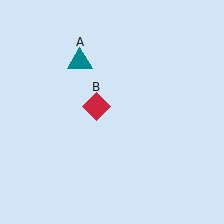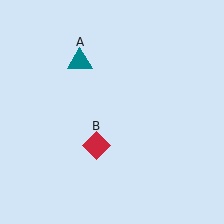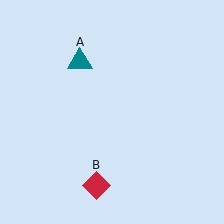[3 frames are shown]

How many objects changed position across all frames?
1 object changed position: red diamond (object B).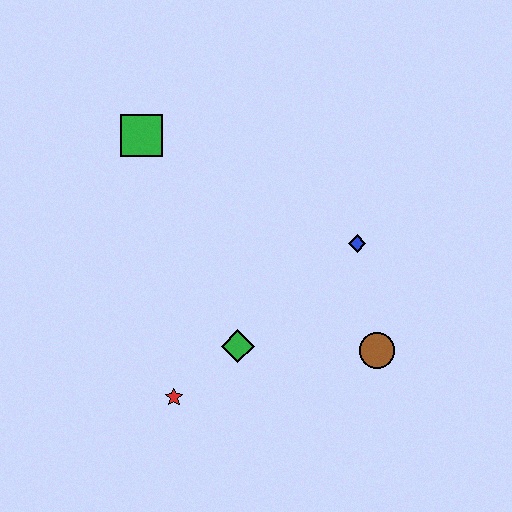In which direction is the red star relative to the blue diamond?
The red star is to the left of the blue diamond.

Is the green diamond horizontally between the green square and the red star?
No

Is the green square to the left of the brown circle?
Yes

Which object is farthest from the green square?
The brown circle is farthest from the green square.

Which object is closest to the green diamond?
The red star is closest to the green diamond.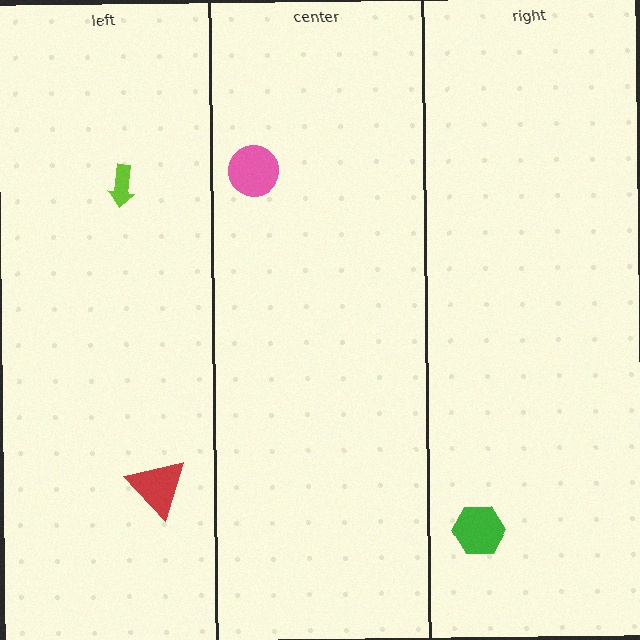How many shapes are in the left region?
2.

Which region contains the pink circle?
The center region.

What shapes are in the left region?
The lime arrow, the red triangle.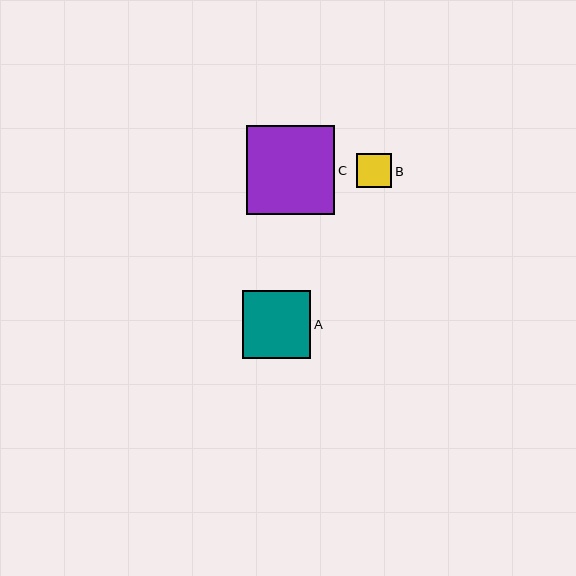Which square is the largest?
Square C is the largest with a size of approximately 89 pixels.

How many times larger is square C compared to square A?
Square C is approximately 1.3 times the size of square A.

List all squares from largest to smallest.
From largest to smallest: C, A, B.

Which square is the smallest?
Square B is the smallest with a size of approximately 35 pixels.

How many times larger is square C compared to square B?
Square C is approximately 2.6 times the size of square B.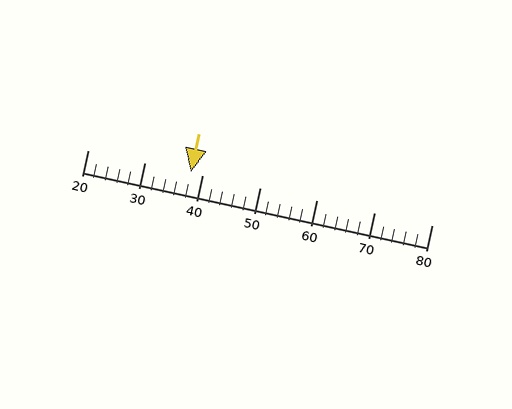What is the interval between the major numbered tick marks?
The major tick marks are spaced 10 units apart.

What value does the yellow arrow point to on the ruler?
The yellow arrow points to approximately 38.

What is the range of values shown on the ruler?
The ruler shows values from 20 to 80.